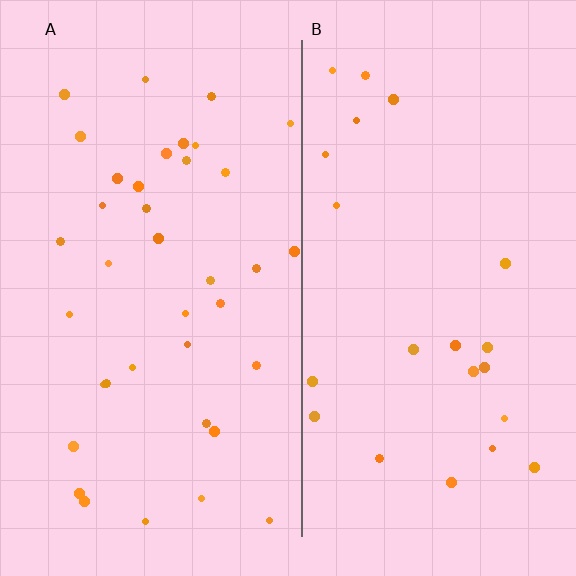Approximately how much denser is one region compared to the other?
Approximately 1.7× — region A over region B.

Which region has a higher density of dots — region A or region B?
A (the left).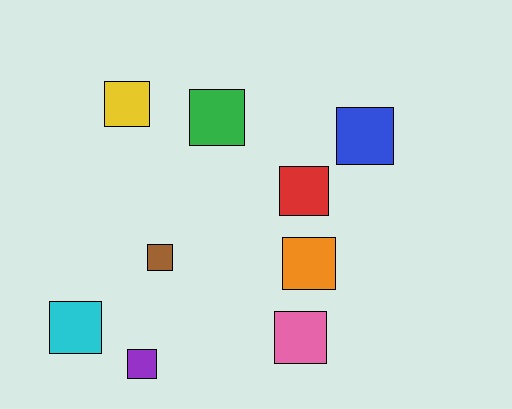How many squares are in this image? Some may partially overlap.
There are 9 squares.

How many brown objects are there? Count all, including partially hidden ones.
There is 1 brown object.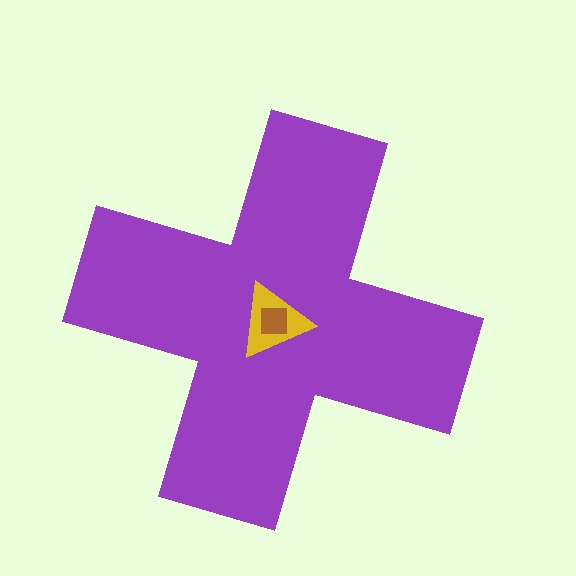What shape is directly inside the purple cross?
The yellow triangle.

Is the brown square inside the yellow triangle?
Yes.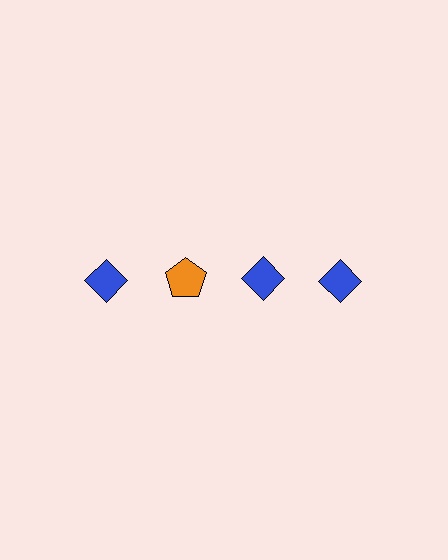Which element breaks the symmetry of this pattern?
The orange pentagon in the top row, second from left column breaks the symmetry. All other shapes are blue diamonds.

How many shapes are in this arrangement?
There are 4 shapes arranged in a grid pattern.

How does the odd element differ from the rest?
It differs in both color (orange instead of blue) and shape (pentagon instead of diamond).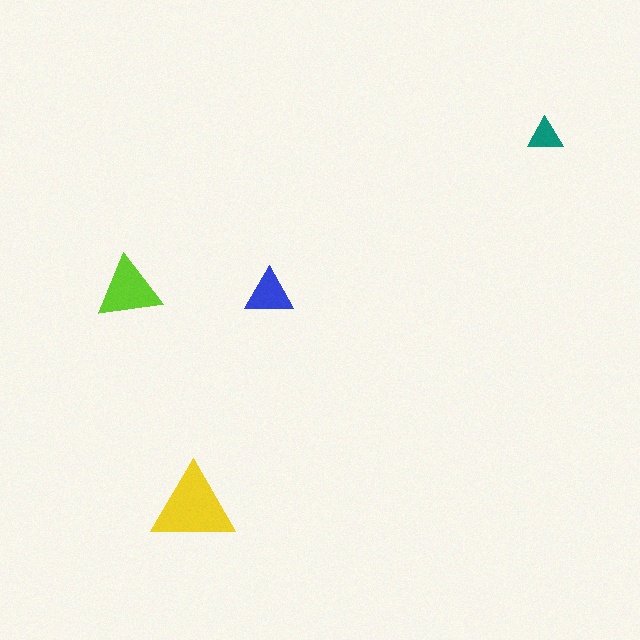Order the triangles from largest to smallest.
the yellow one, the lime one, the blue one, the teal one.